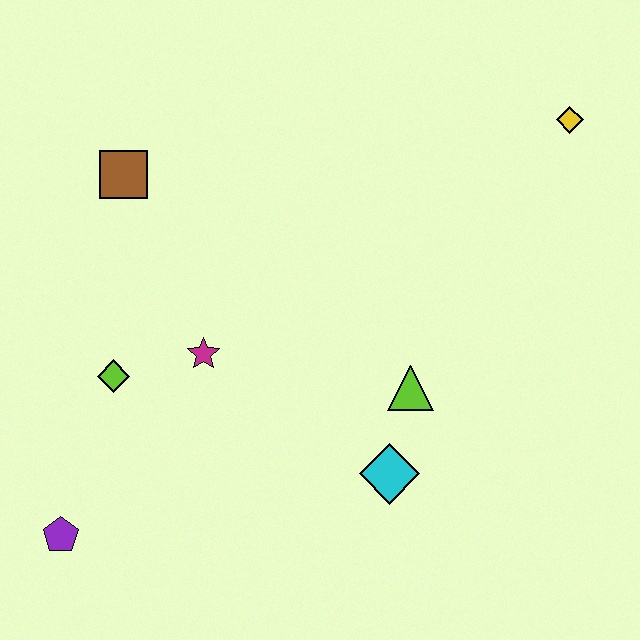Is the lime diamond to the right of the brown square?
No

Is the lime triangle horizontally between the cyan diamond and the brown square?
No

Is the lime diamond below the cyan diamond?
No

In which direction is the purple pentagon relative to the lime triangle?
The purple pentagon is to the left of the lime triangle.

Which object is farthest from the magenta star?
The yellow diamond is farthest from the magenta star.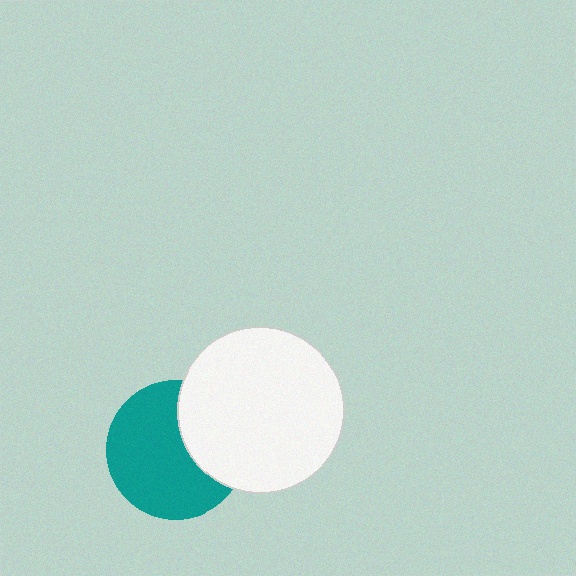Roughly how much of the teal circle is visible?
Most of it is visible (roughly 67%).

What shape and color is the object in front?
The object in front is a white circle.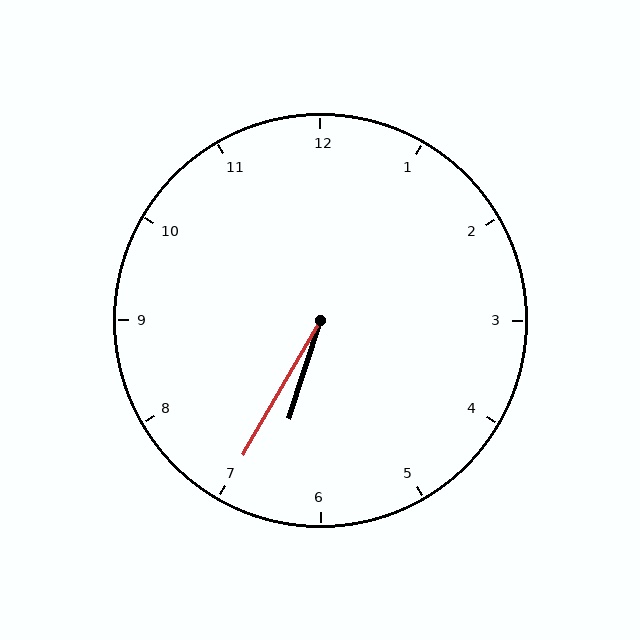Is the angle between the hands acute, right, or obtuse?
It is acute.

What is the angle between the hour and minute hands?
Approximately 12 degrees.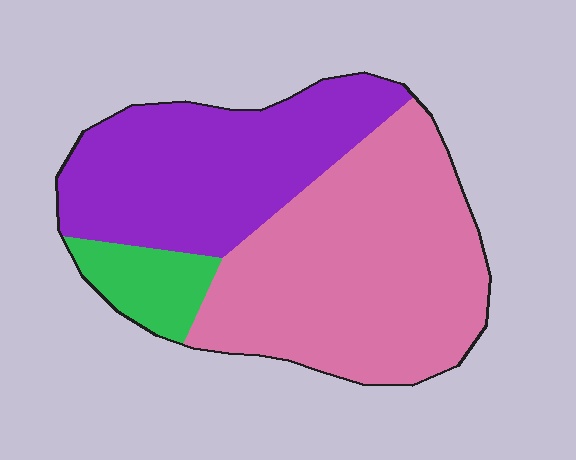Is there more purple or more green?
Purple.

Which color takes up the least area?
Green, at roughly 10%.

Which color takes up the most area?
Pink, at roughly 55%.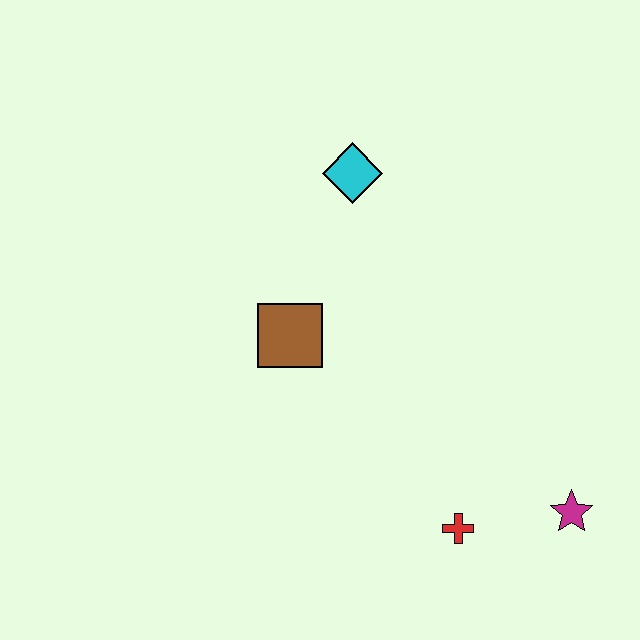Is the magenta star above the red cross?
Yes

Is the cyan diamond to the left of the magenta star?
Yes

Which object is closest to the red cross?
The magenta star is closest to the red cross.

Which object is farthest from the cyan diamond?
The magenta star is farthest from the cyan diamond.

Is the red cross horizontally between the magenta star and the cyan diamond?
Yes